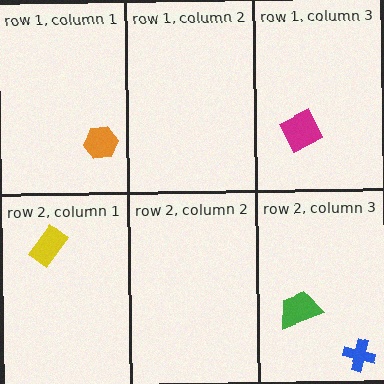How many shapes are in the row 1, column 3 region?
1.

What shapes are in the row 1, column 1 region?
The orange hexagon.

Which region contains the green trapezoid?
The row 2, column 3 region.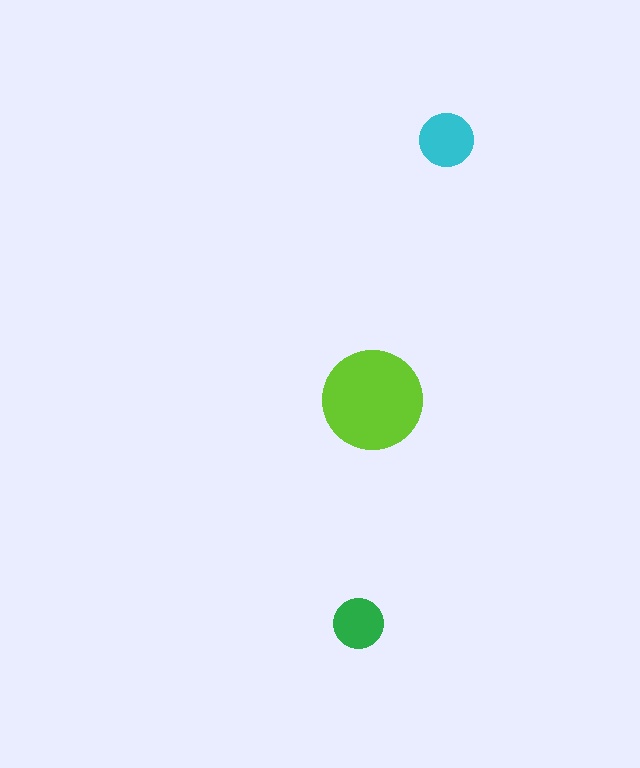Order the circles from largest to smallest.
the lime one, the cyan one, the green one.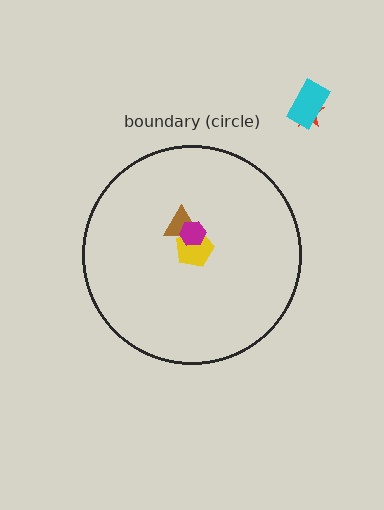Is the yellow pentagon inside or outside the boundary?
Inside.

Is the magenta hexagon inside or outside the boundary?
Inside.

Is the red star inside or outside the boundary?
Outside.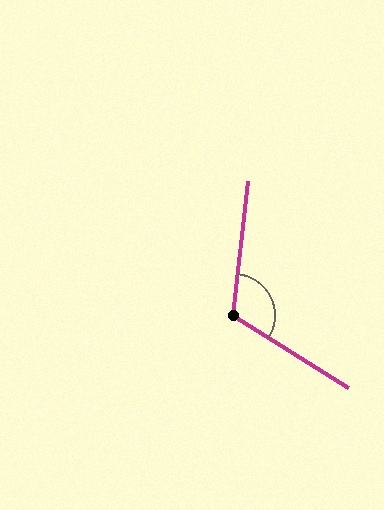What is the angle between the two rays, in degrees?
Approximately 116 degrees.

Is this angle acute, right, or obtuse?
It is obtuse.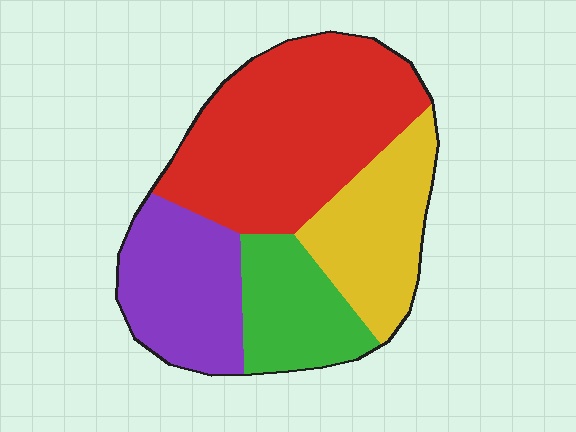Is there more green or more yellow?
Yellow.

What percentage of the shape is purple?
Purple takes up about one fifth (1/5) of the shape.